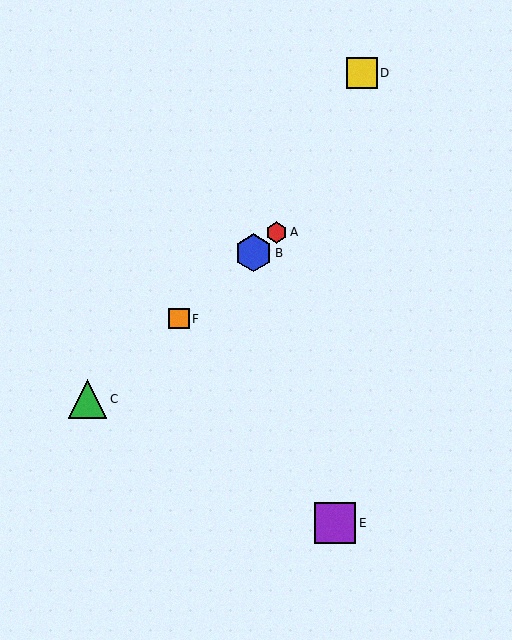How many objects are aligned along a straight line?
4 objects (A, B, C, F) are aligned along a straight line.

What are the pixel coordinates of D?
Object D is at (362, 73).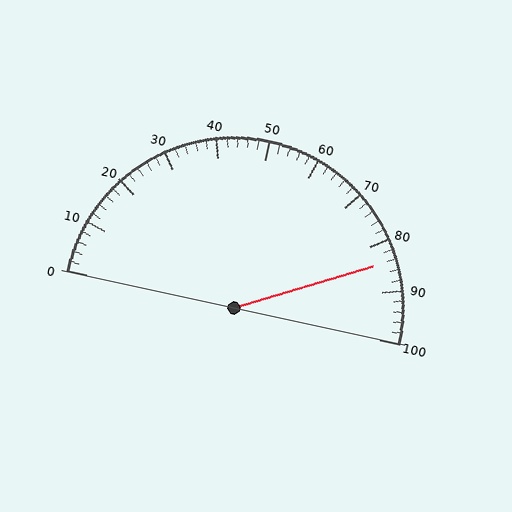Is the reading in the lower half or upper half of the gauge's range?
The reading is in the upper half of the range (0 to 100).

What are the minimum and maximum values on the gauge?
The gauge ranges from 0 to 100.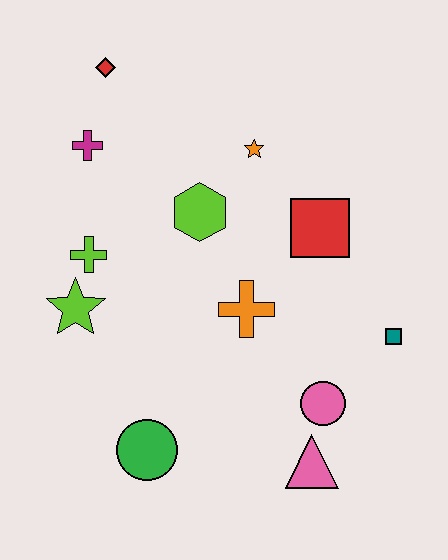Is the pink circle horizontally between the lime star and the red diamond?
No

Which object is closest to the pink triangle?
The pink circle is closest to the pink triangle.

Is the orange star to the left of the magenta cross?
No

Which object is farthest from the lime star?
The teal square is farthest from the lime star.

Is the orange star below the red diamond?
Yes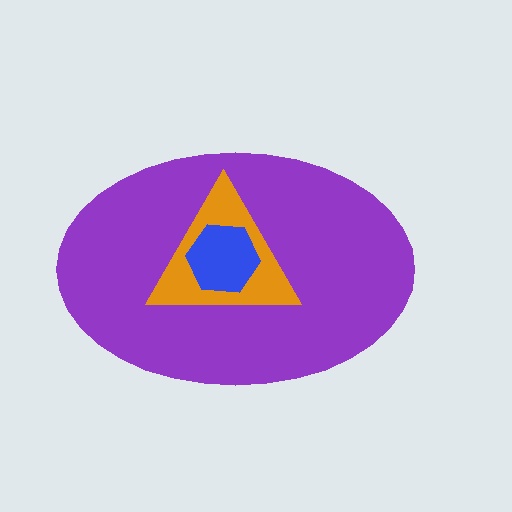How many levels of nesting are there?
3.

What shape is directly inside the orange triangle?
The blue hexagon.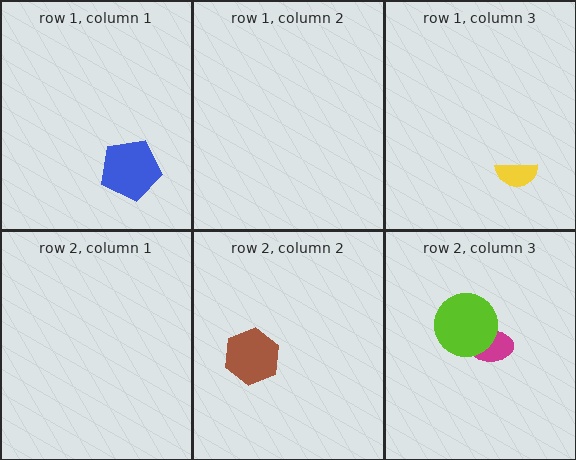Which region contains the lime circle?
The row 2, column 3 region.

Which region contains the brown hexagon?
The row 2, column 2 region.